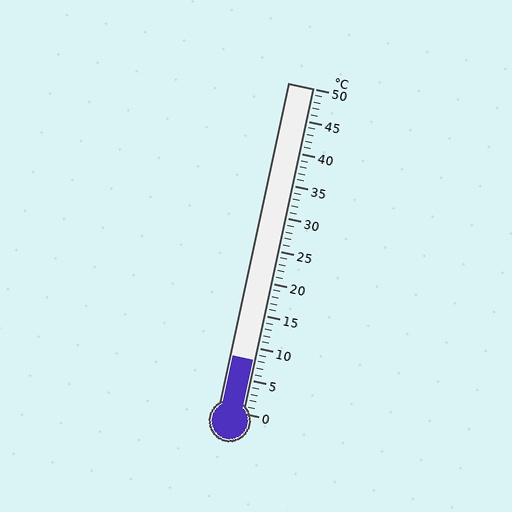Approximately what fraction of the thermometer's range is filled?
The thermometer is filled to approximately 15% of its range.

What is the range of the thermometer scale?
The thermometer scale ranges from 0°C to 50°C.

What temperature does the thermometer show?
The thermometer shows approximately 8°C.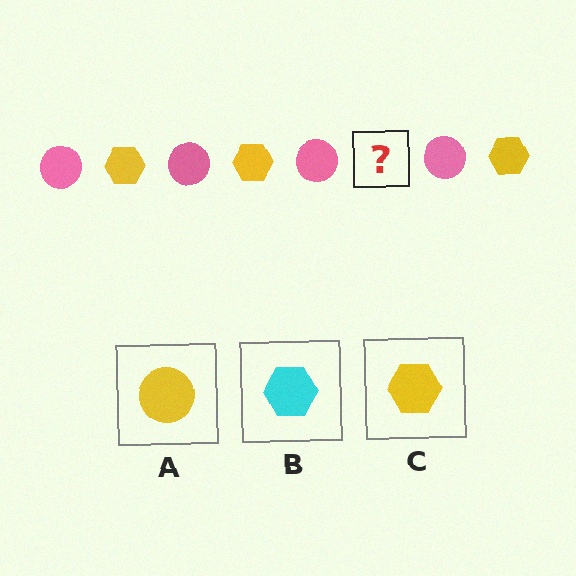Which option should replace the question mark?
Option C.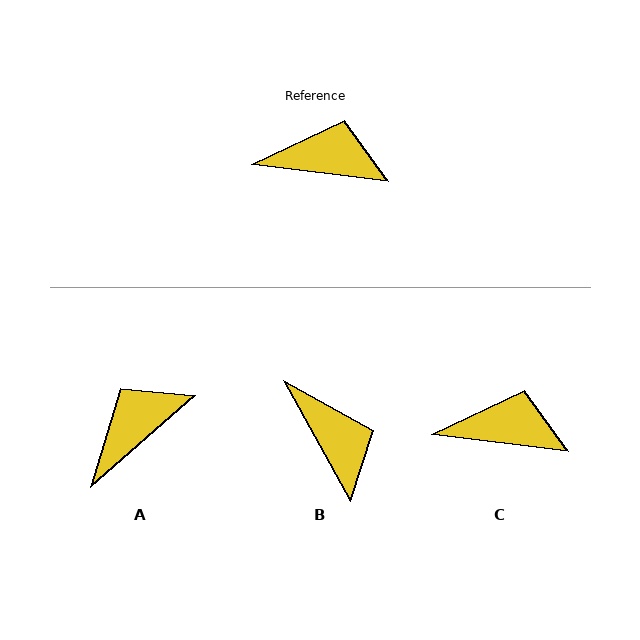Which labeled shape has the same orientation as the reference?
C.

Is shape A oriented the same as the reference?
No, it is off by about 49 degrees.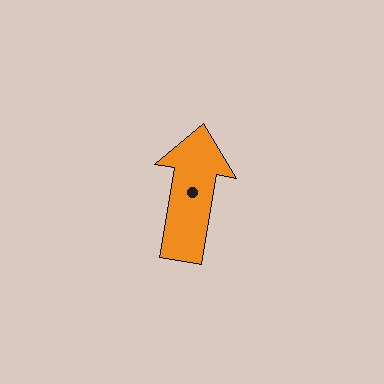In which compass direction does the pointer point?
North.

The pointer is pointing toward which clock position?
Roughly 12 o'clock.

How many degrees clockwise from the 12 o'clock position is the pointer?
Approximately 10 degrees.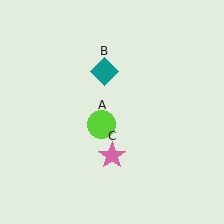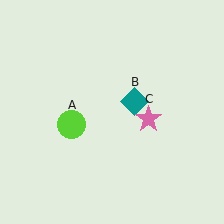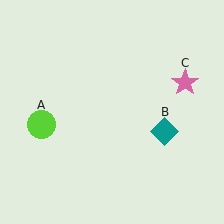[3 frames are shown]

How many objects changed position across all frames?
3 objects changed position: lime circle (object A), teal diamond (object B), pink star (object C).